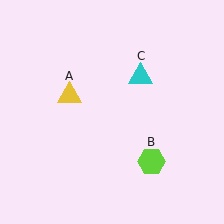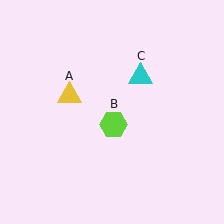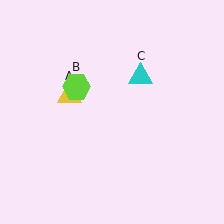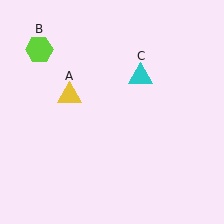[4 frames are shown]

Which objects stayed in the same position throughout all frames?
Yellow triangle (object A) and cyan triangle (object C) remained stationary.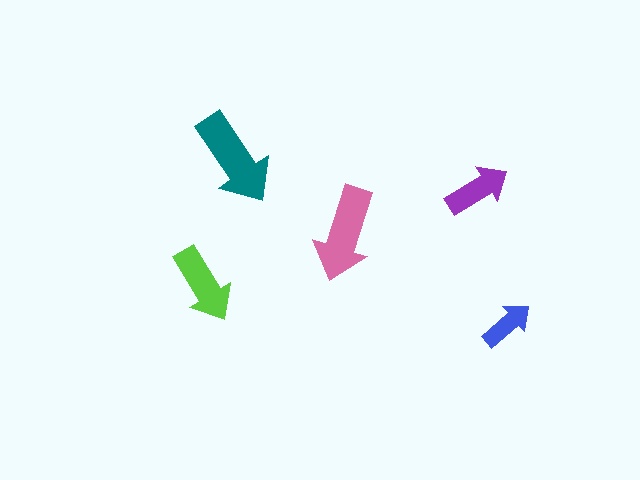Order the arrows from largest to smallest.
the teal one, the pink one, the lime one, the purple one, the blue one.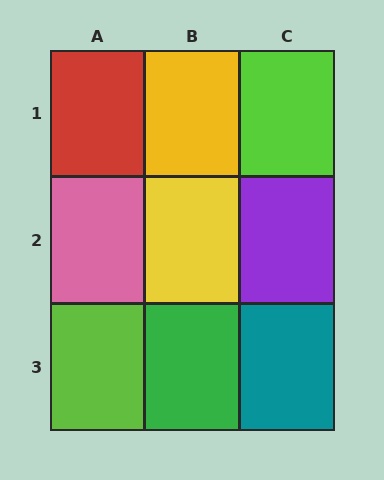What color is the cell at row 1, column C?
Lime.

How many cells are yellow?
2 cells are yellow.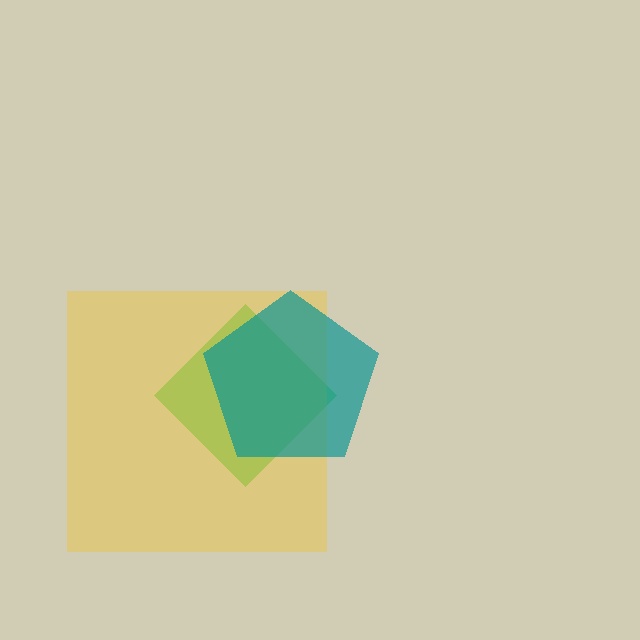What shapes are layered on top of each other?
The layered shapes are: a green diamond, a yellow square, a teal pentagon.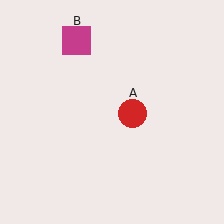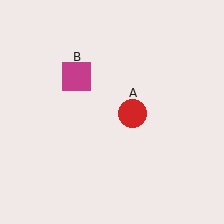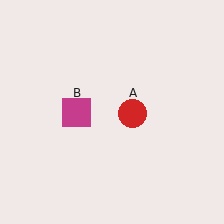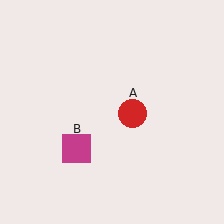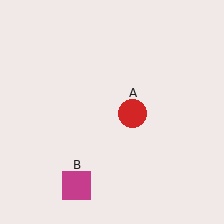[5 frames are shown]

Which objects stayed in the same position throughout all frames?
Red circle (object A) remained stationary.